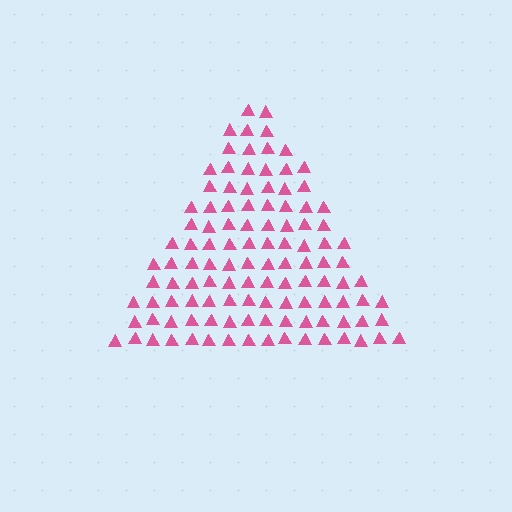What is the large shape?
The large shape is a triangle.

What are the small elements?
The small elements are triangles.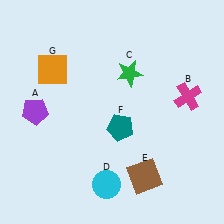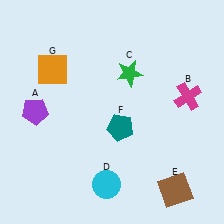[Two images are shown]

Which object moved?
The brown square (E) moved right.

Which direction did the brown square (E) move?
The brown square (E) moved right.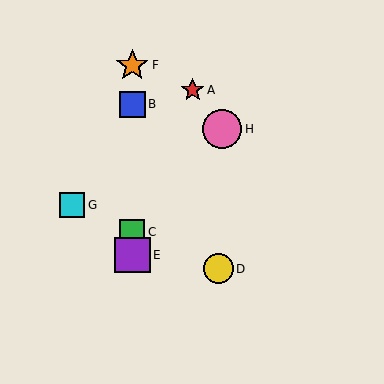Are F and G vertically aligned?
No, F is at x≈132 and G is at x≈72.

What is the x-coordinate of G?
Object G is at x≈72.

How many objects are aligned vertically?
4 objects (B, C, E, F) are aligned vertically.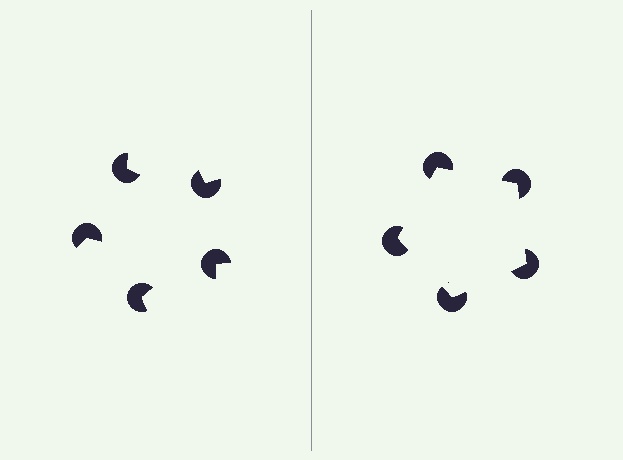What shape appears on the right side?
An illusory pentagon.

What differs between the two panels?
The pac-man discs are positioned identically on both sides; only the wedge orientations differ. On the right they align to a pentagon; on the left they are misaligned.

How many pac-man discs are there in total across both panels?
10 — 5 on each side.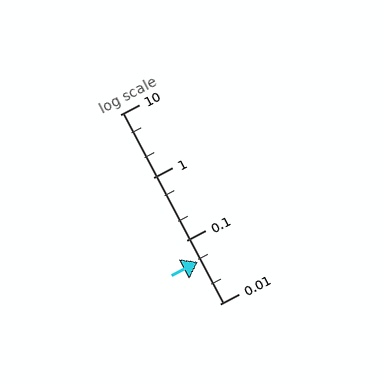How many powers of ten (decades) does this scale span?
The scale spans 3 decades, from 0.01 to 10.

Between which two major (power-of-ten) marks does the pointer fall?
The pointer is between 0.01 and 0.1.